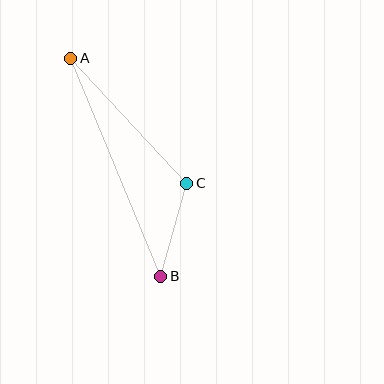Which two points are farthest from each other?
Points A and B are farthest from each other.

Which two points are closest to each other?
Points B and C are closest to each other.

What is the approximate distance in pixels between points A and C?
The distance between A and C is approximately 171 pixels.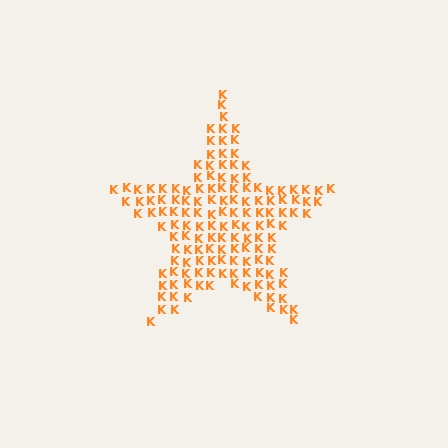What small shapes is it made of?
It is made of small letter K's.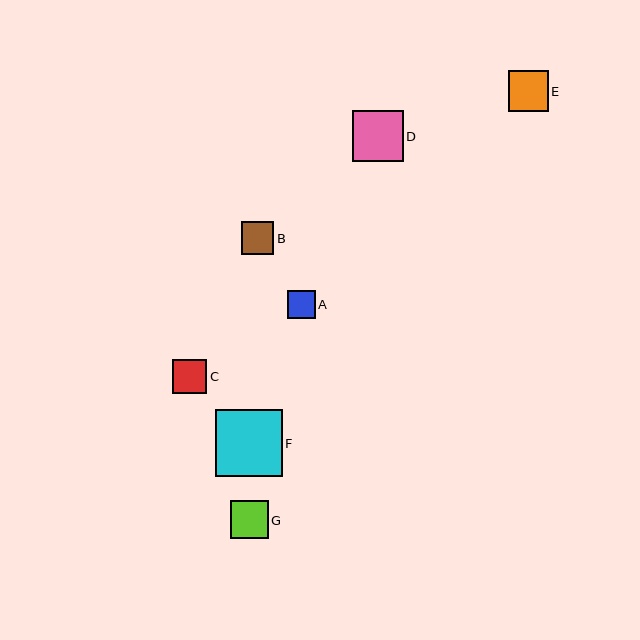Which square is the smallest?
Square A is the smallest with a size of approximately 28 pixels.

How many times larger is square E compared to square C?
Square E is approximately 1.2 times the size of square C.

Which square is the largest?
Square F is the largest with a size of approximately 67 pixels.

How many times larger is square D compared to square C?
Square D is approximately 1.5 times the size of square C.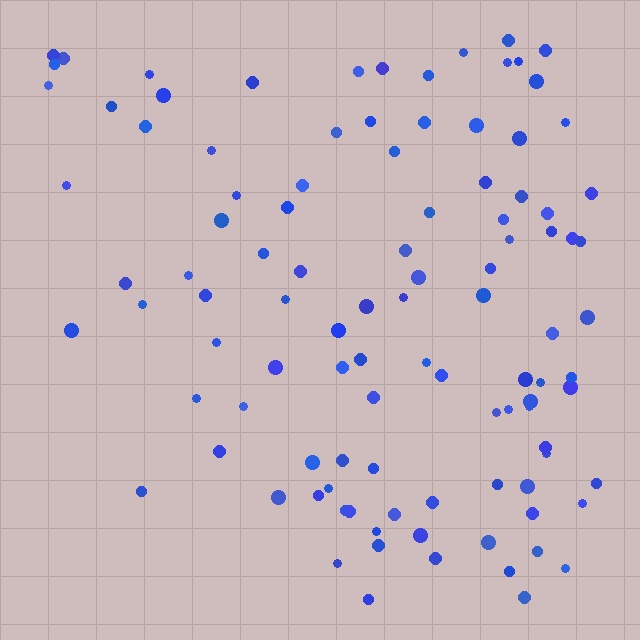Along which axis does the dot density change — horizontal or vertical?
Horizontal.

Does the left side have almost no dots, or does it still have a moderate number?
Still a moderate number, just noticeably fewer than the right.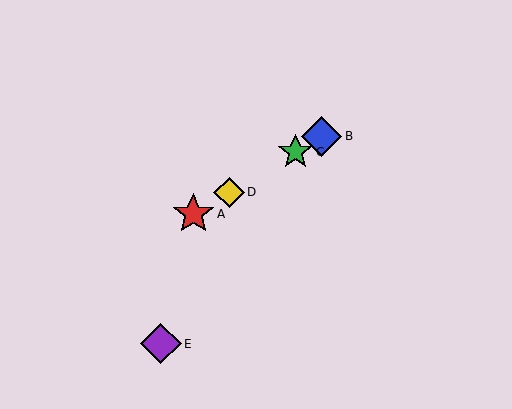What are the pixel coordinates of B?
Object B is at (321, 136).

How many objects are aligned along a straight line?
4 objects (A, B, C, D) are aligned along a straight line.